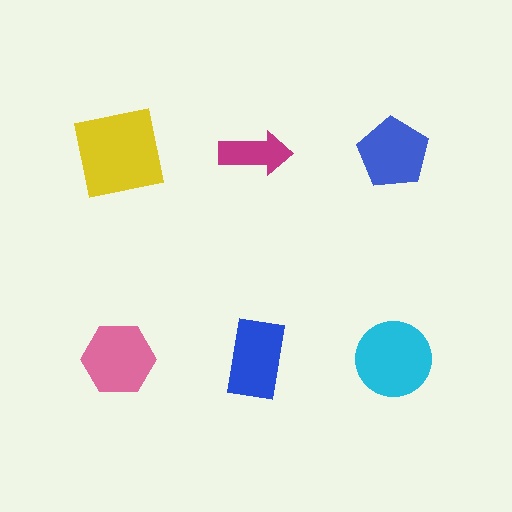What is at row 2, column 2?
A blue rectangle.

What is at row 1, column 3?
A blue pentagon.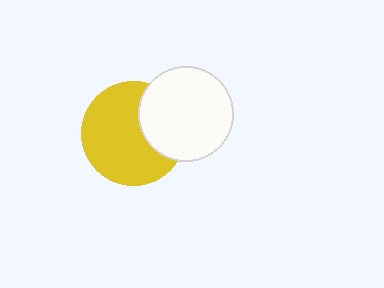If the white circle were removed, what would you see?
You would see the complete yellow circle.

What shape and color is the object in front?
The object in front is a white circle.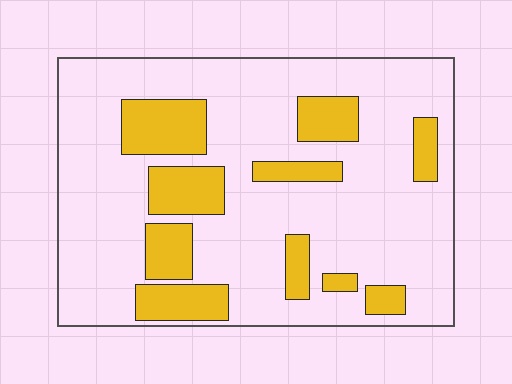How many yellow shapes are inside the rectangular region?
10.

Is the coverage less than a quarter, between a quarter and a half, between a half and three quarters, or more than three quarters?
Less than a quarter.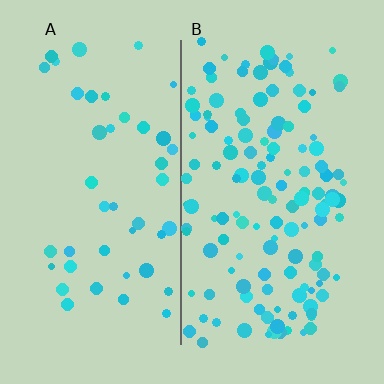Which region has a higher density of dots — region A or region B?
B (the right).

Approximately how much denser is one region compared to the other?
Approximately 2.9× — region B over region A.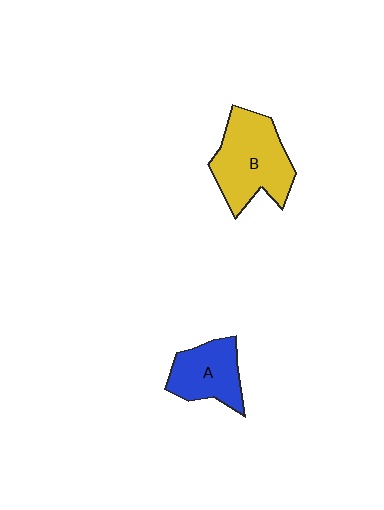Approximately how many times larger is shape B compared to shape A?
Approximately 1.5 times.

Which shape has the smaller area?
Shape A (blue).